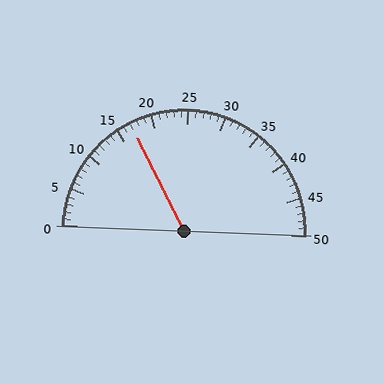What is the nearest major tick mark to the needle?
The nearest major tick mark is 15.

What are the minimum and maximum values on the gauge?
The gauge ranges from 0 to 50.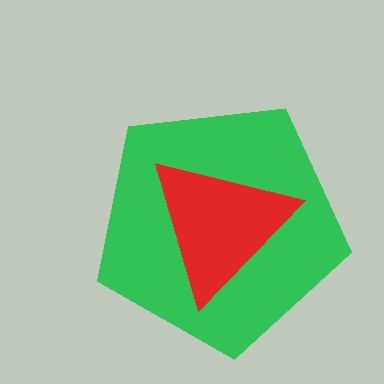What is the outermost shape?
The green pentagon.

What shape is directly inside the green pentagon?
The red triangle.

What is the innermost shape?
The red triangle.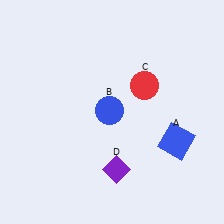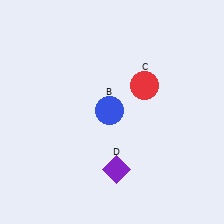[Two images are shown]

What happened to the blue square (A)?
The blue square (A) was removed in Image 2. It was in the bottom-right area of Image 1.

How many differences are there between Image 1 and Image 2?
There is 1 difference between the two images.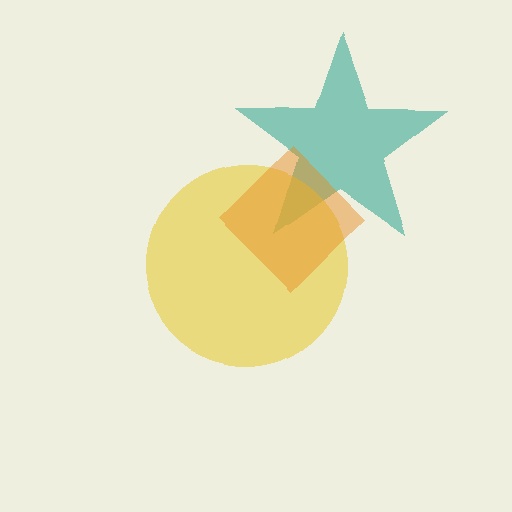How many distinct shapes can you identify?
There are 3 distinct shapes: a teal star, a yellow circle, an orange diamond.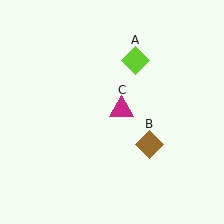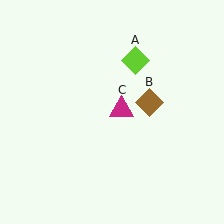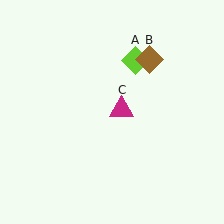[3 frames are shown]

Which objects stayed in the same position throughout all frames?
Lime diamond (object A) and magenta triangle (object C) remained stationary.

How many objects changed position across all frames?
1 object changed position: brown diamond (object B).